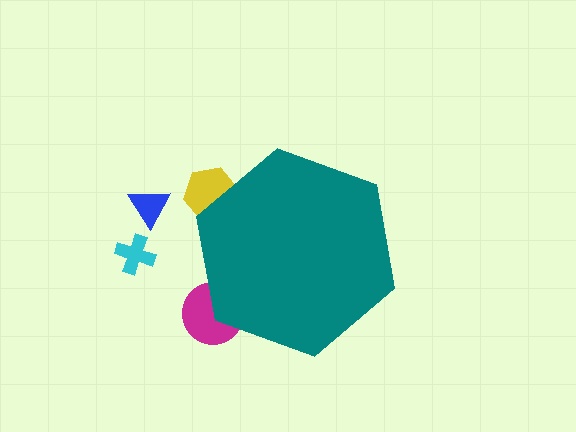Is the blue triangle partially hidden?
No, the blue triangle is fully visible.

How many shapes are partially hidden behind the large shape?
2 shapes are partially hidden.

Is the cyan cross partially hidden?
No, the cyan cross is fully visible.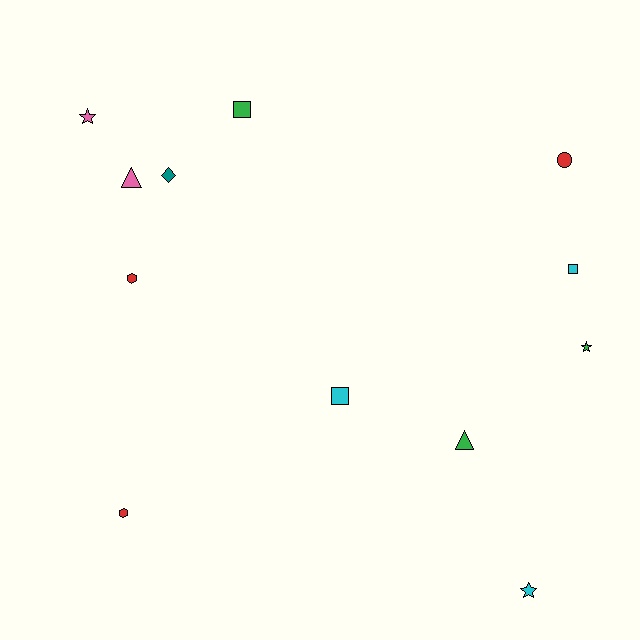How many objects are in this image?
There are 12 objects.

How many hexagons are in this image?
There are 2 hexagons.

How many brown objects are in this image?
There are no brown objects.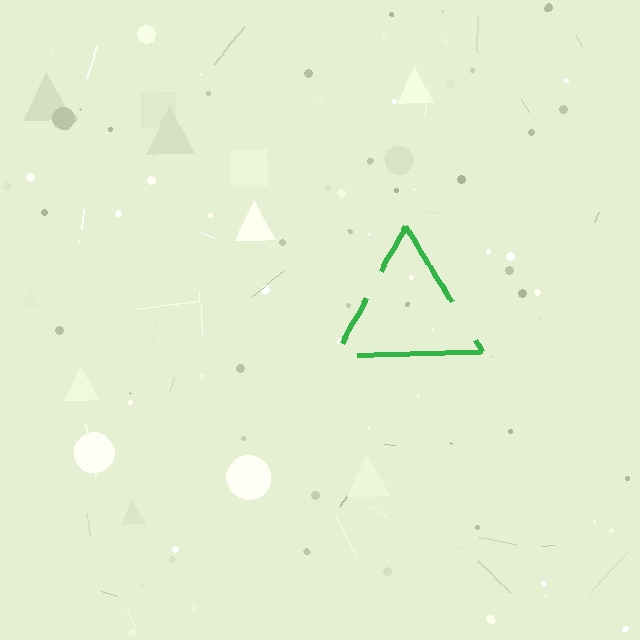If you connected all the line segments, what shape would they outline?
They would outline a triangle.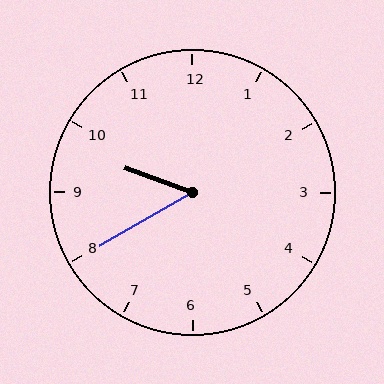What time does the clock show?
9:40.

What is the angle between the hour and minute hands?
Approximately 50 degrees.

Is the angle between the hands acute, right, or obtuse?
It is acute.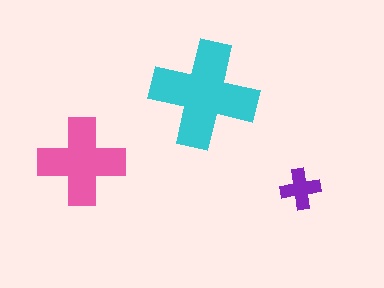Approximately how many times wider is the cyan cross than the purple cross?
About 2.5 times wider.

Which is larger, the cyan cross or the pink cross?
The cyan one.